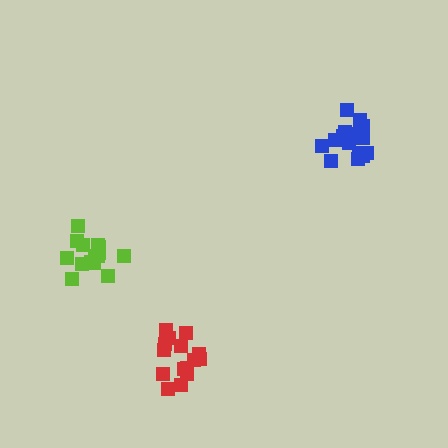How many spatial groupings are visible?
There are 3 spatial groupings.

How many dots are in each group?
Group 1: 15 dots, Group 2: 16 dots, Group 3: 15 dots (46 total).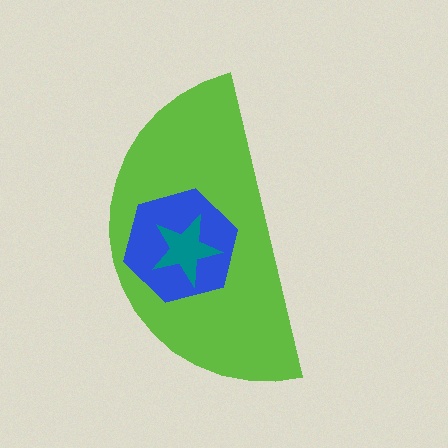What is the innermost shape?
The teal star.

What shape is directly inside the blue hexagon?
The teal star.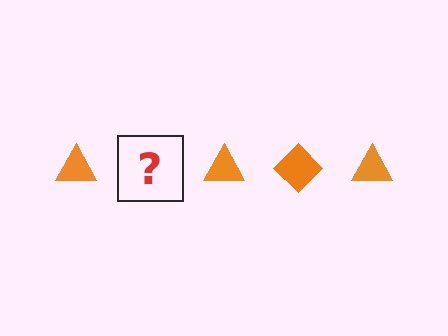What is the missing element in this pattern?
The missing element is an orange diamond.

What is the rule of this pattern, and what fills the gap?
The rule is that the pattern cycles through triangle, diamond shapes in orange. The gap should be filled with an orange diamond.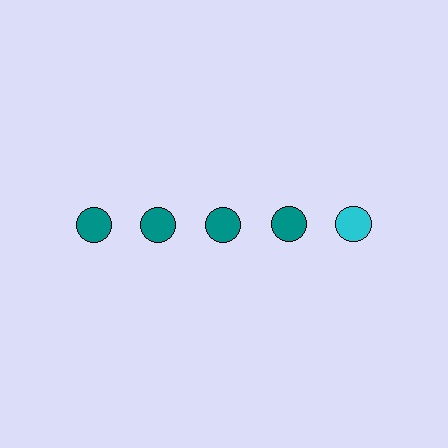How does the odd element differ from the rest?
It has a different color: cyan instead of teal.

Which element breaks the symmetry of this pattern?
The cyan circle in the top row, rightmost column breaks the symmetry. All other shapes are teal circles.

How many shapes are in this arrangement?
There are 5 shapes arranged in a grid pattern.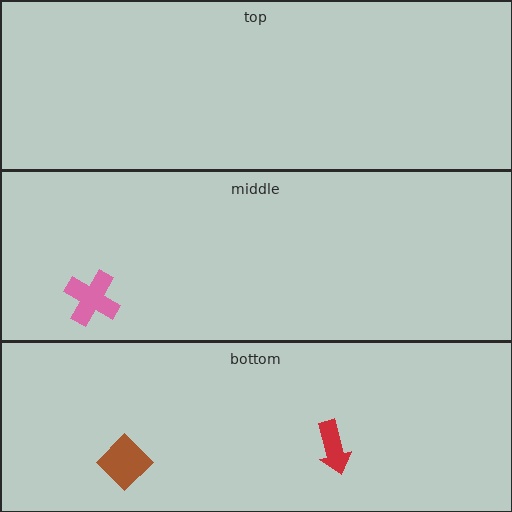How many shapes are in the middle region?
1.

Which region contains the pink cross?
The middle region.